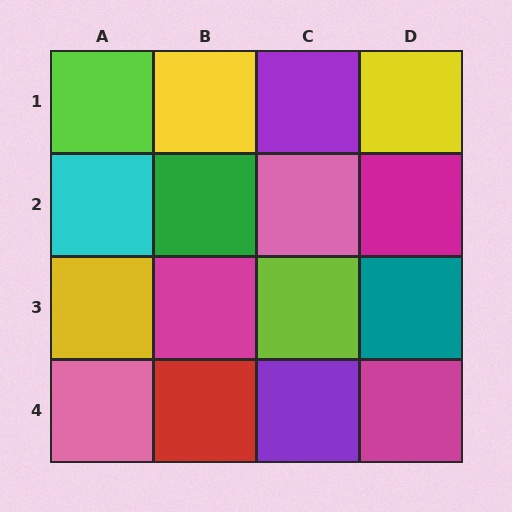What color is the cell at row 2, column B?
Green.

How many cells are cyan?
1 cell is cyan.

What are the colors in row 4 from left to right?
Pink, red, purple, magenta.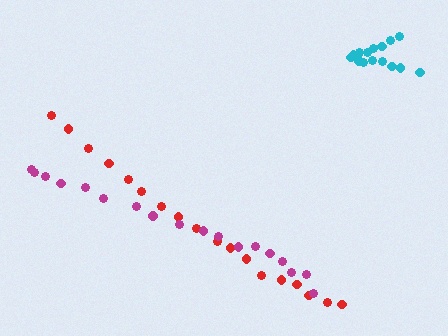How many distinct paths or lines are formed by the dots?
There are 3 distinct paths.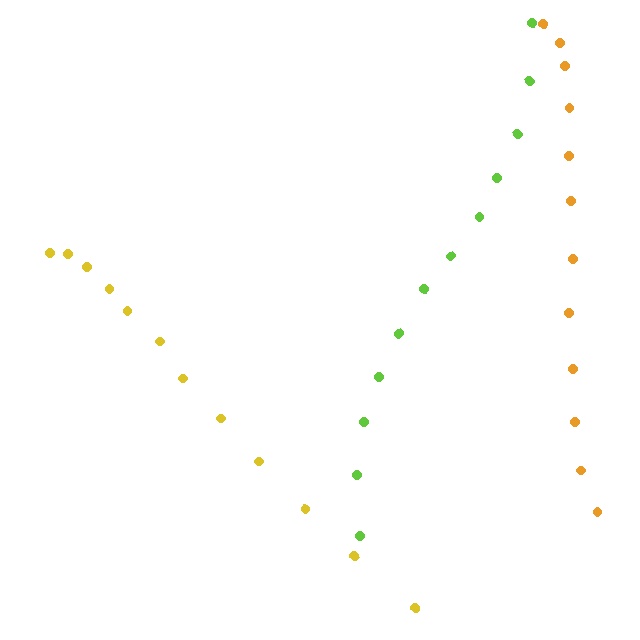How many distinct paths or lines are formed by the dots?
There are 3 distinct paths.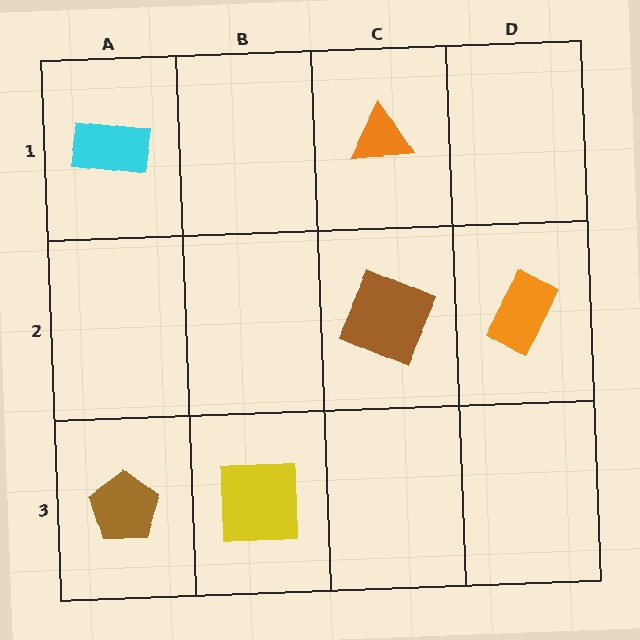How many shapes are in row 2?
2 shapes.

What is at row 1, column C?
An orange triangle.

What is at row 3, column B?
A yellow square.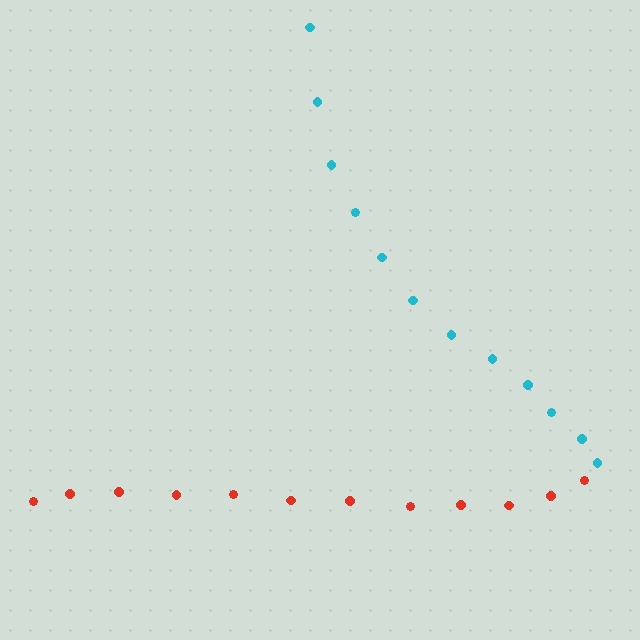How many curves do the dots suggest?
There are 2 distinct paths.